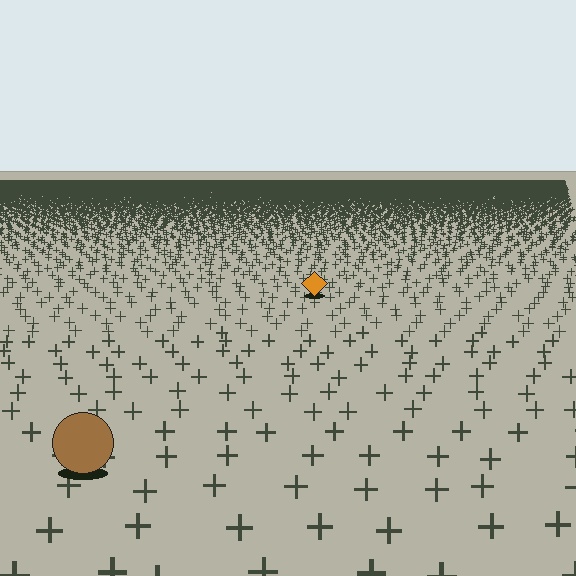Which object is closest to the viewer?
The brown circle is closest. The texture marks near it are larger and more spread out.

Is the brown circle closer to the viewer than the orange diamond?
Yes. The brown circle is closer — you can tell from the texture gradient: the ground texture is coarser near it.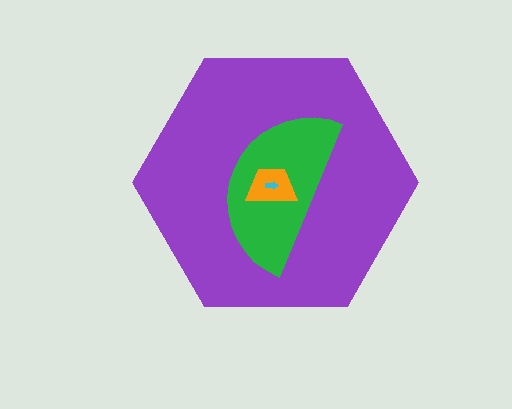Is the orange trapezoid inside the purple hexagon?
Yes.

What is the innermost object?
The cyan arrow.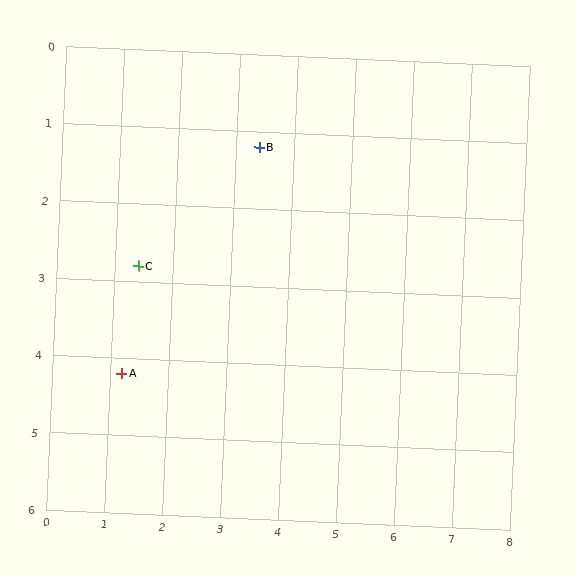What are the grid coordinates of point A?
Point A is at approximately (1.2, 4.2).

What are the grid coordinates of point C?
Point C is at approximately (1.4, 2.8).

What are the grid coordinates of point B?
Point B is at approximately (3.4, 1.2).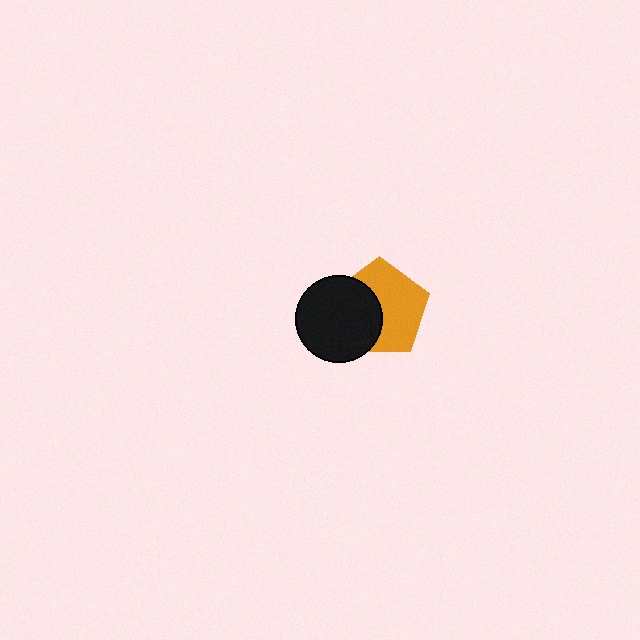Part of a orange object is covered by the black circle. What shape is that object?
It is a pentagon.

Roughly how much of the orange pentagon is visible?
About half of it is visible (roughly 58%).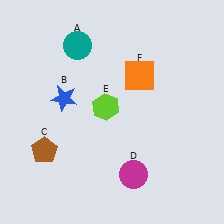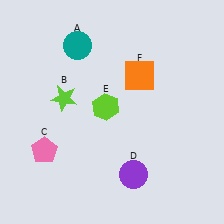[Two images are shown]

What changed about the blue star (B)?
In Image 1, B is blue. In Image 2, it changed to lime.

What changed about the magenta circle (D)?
In Image 1, D is magenta. In Image 2, it changed to purple.